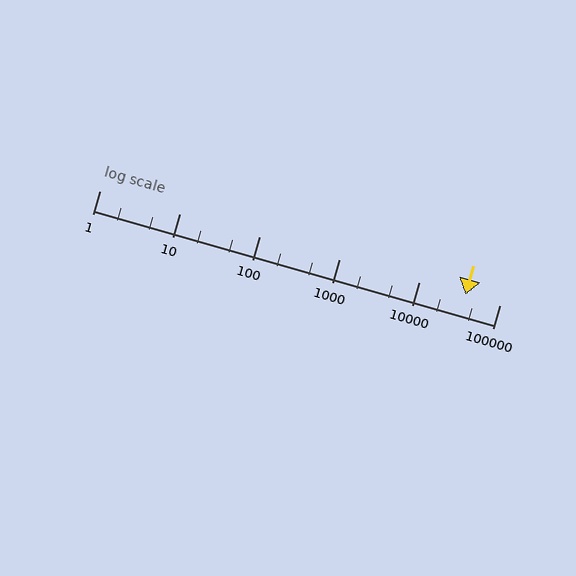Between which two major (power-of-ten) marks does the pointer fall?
The pointer is between 10000 and 100000.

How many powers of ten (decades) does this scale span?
The scale spans 5 decades, from 1 to 100000.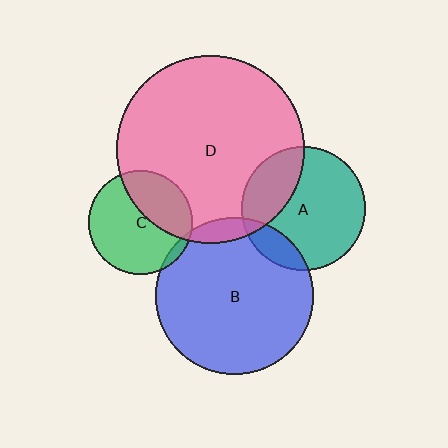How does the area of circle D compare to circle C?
Approximately 3.3 times.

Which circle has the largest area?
Circle D (pink).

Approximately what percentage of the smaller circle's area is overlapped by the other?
Approximately 15%.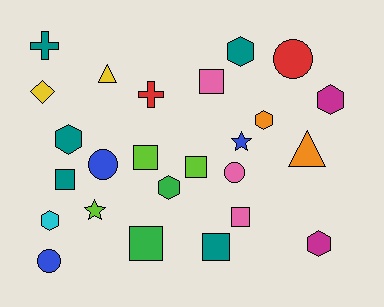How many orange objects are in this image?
There are 2 orange objects.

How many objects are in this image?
There are 25 objects.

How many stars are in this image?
There are 2 stars.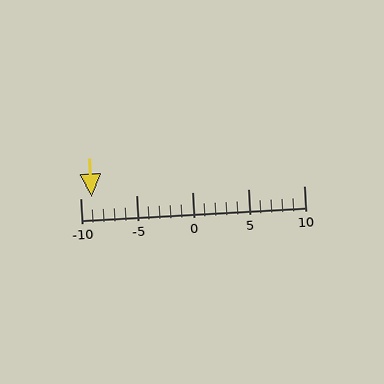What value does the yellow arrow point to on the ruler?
The yellow arrow points to approximately -9.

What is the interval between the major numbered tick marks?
The major tick marks are spaced 5 units apart.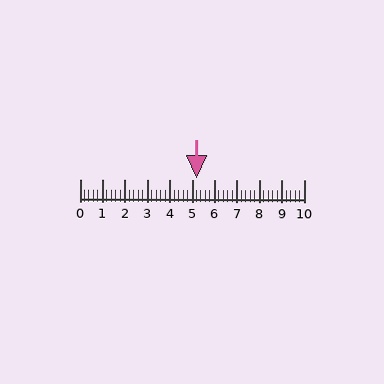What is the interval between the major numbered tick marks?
The major tick marks are spaced 1 units apart.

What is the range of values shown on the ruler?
The ruler shows values from 0 to 10.